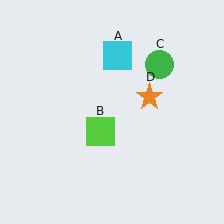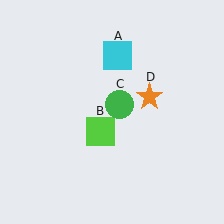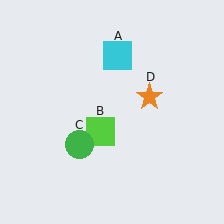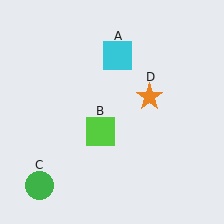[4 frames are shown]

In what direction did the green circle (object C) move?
The green circle (object C) moved down and to the left.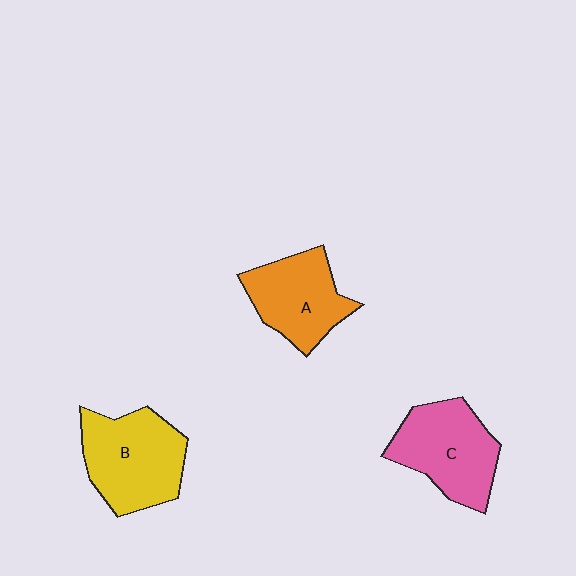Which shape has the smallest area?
Shape A (orange).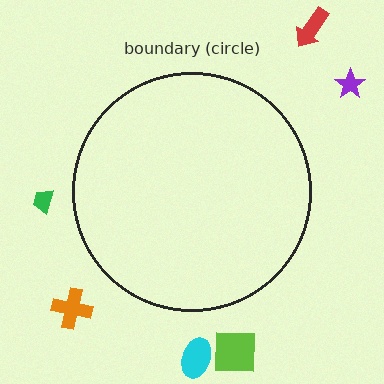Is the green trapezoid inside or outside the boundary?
Outside.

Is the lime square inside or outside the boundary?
Outside.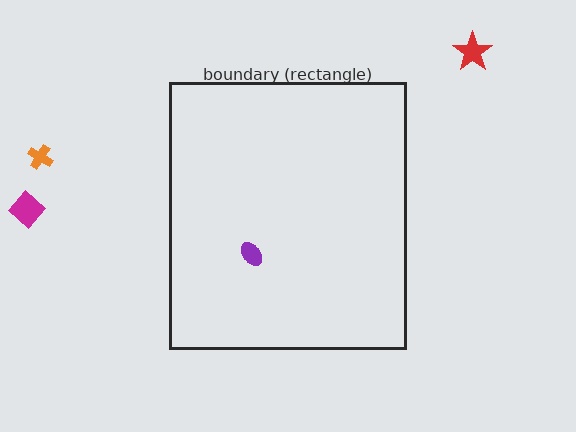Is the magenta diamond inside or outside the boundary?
Outside.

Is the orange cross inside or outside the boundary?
Outside.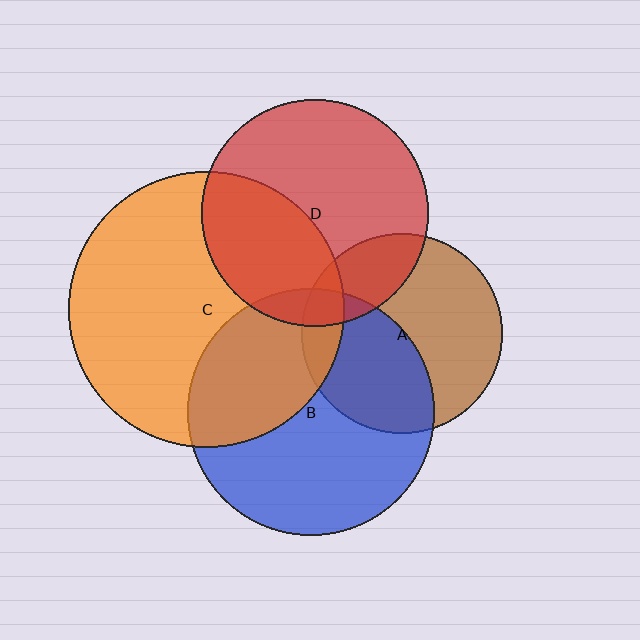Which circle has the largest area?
Circle C (orange).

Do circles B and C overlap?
Yes.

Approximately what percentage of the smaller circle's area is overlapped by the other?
Approximately 35%.